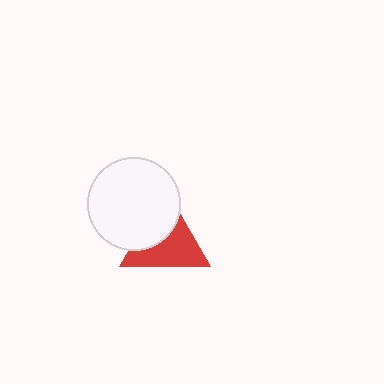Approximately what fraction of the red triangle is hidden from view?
Roughly 40% of the red triangle is hidden behind the white circle.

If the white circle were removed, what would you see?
You would see the complete red triangle.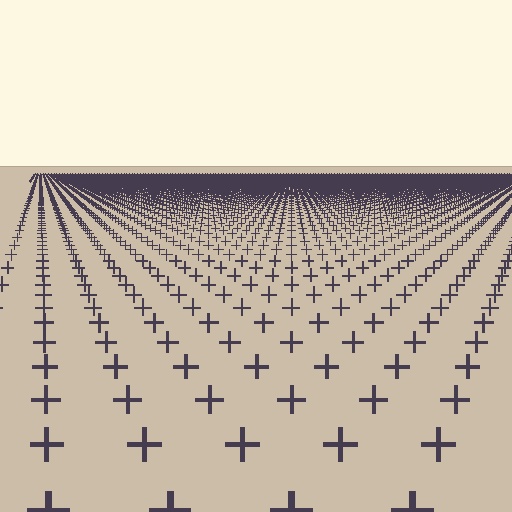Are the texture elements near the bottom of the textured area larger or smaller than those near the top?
Larger. Near the bottom, elements are closer to the viewer and appear at a bigger on-screen size.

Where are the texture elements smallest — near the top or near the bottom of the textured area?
Near the top.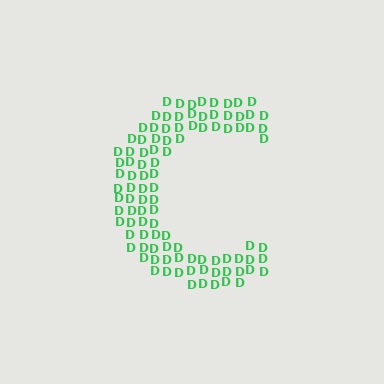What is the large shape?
The large shape is the letter C.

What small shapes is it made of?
It is made of small letter D's.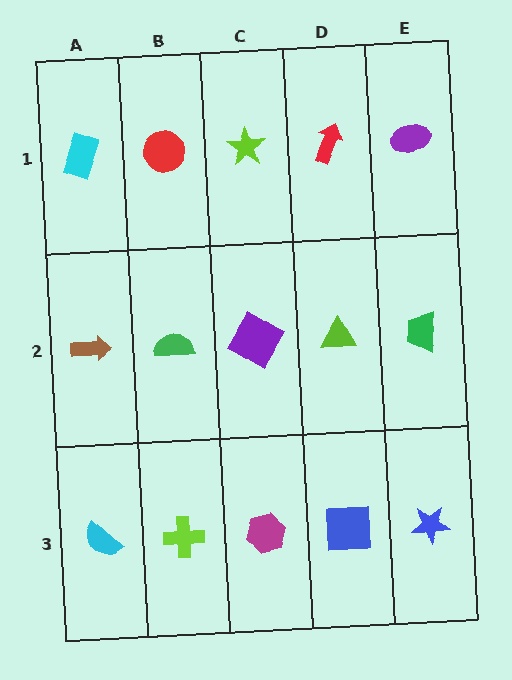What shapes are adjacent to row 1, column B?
A green semicircle (row 2, column B), a cyan rectangle (row 1, column A), a lime star (row 1, column C).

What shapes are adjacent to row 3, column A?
A brown arrow (row 2, column A), a lime cross (row 3, column B).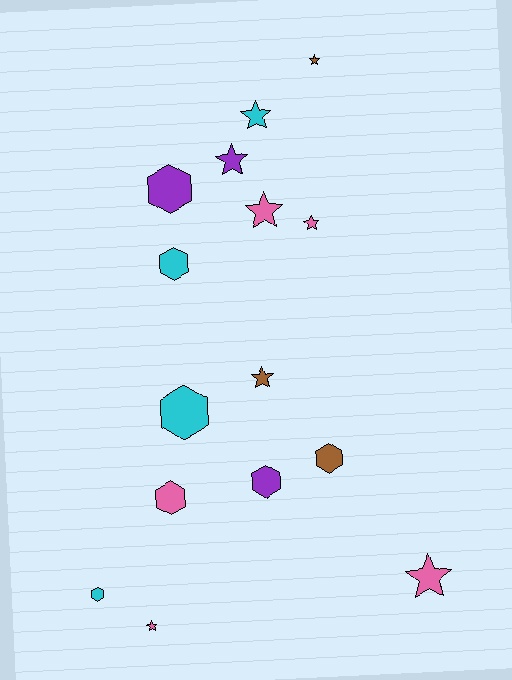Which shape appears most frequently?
Star, with 8 objects.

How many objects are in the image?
There are 15 objects.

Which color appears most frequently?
Pink, with 5 objects.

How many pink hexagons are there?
There is 1 pink hexagon.